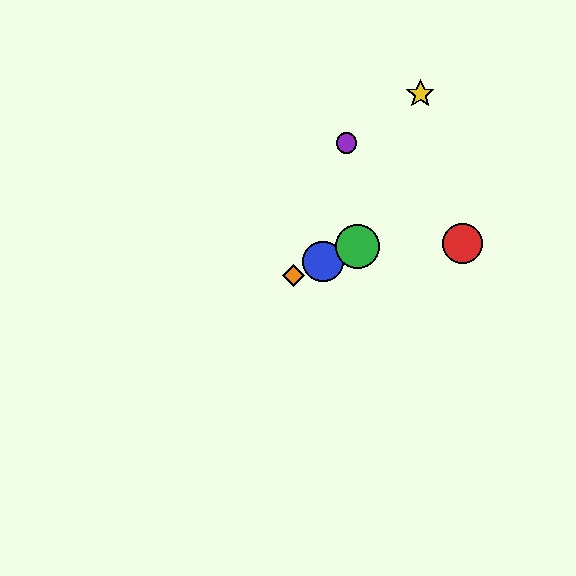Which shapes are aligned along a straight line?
The blue circle, the green circle, the orange diamond are aligned along a straight line.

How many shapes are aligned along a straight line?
3 shapes (the blue circle, the green circle, the orange diamond) are aligned along a straight line.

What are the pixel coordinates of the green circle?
The green circle is at (357, 246).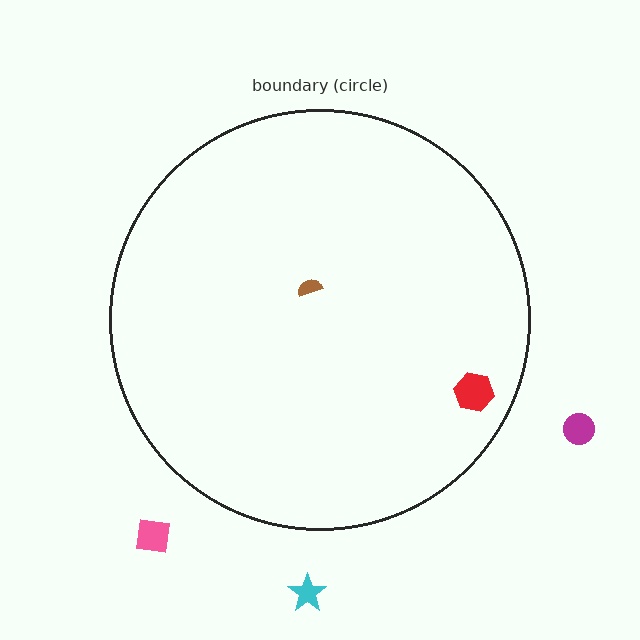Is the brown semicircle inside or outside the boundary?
Inside.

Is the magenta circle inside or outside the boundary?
Outside.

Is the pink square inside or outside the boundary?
Outside.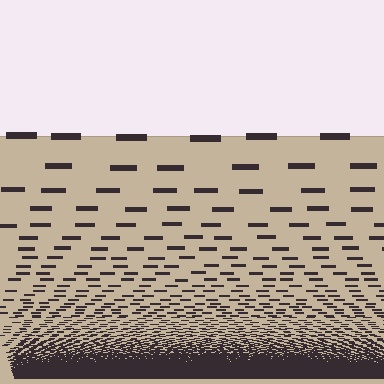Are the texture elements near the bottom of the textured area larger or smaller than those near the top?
Smaller. The gradient is inverted — elements near the bottom are smaller and denser.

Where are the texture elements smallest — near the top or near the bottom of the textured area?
Near the bottom.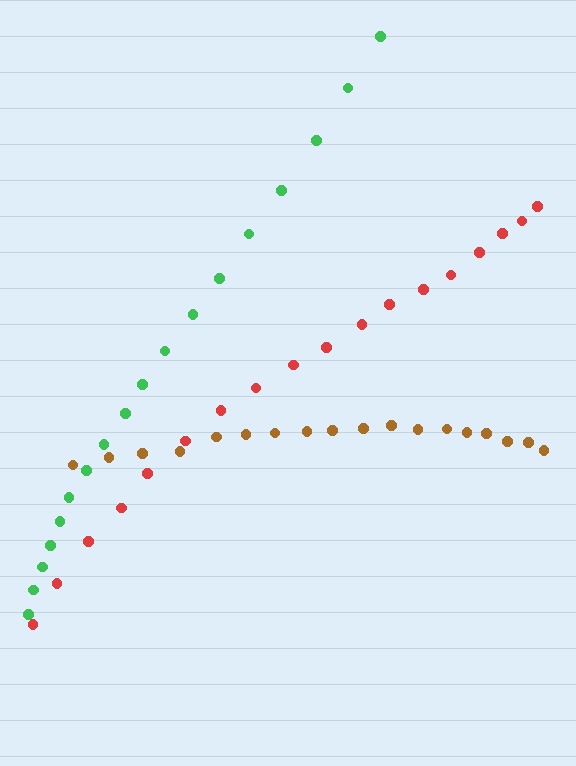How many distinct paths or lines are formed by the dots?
There are 3 distinct paths.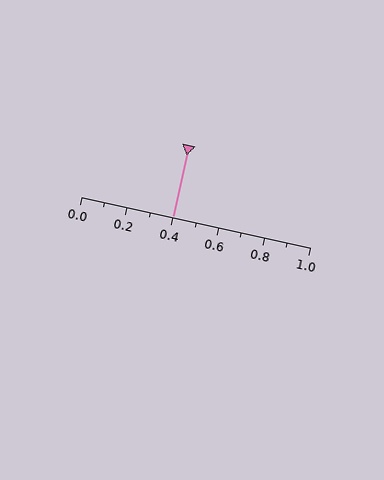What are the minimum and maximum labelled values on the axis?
The axis runs from 0.0 to 1.0.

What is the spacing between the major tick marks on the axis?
The major ticks are spaced 0.2 apart.